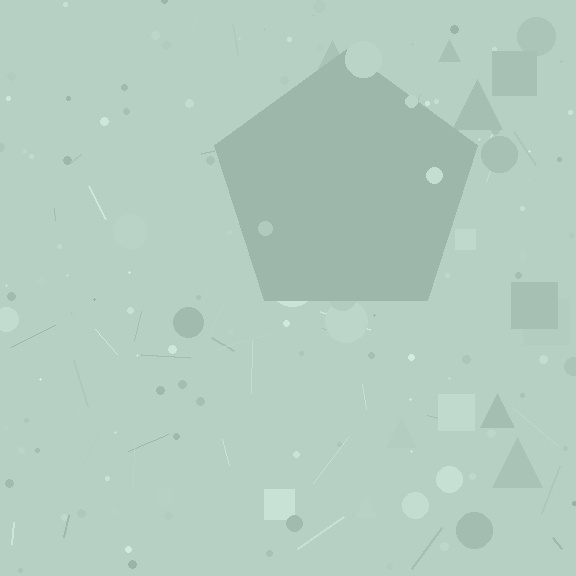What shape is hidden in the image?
A pentagon is hidden in the image.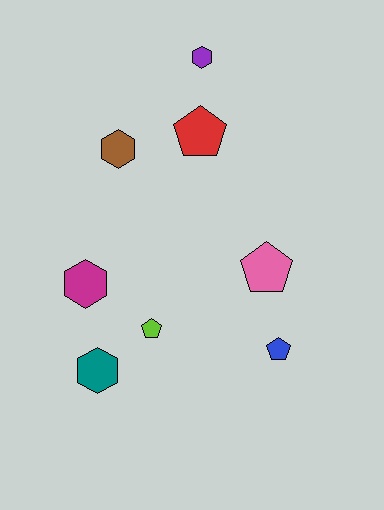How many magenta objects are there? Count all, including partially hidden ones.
There is 1 magenta object.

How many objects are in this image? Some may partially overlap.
There are 8 objects.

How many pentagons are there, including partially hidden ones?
There are 4 pentagons.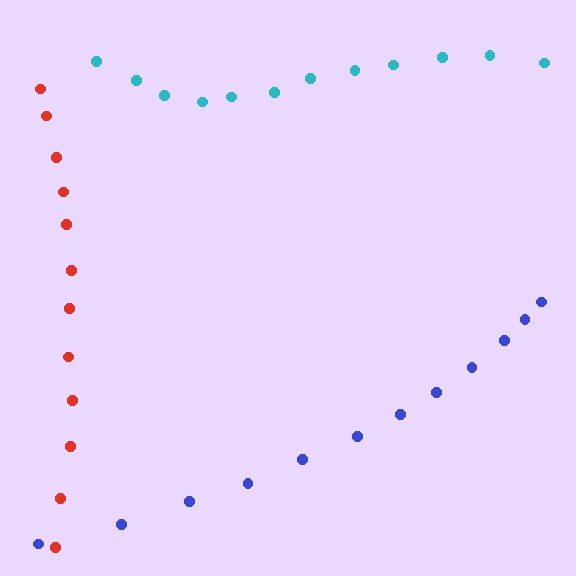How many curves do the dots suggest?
There are 3 distinct paths.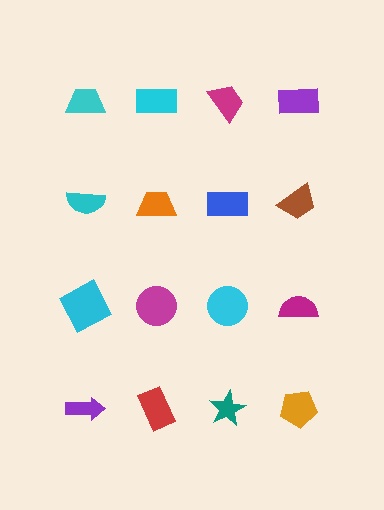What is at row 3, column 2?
A magenta circle.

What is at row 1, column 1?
A cyan trapezoid.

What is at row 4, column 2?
A red rectangle.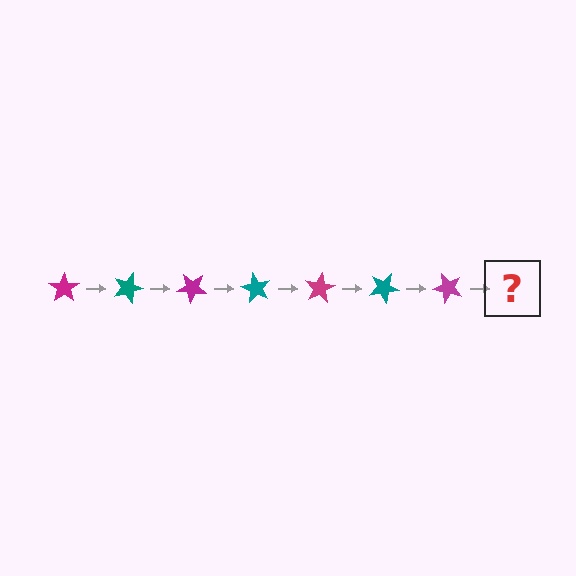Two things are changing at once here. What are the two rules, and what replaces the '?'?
The two rules are that it rotates 20 degrees each step and the color cycles through magenta and teal. The '?' should be a teal star, rotated 140 degrees from the start.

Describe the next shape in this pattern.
It should be a teal star, rotated 140 degrees from the start.